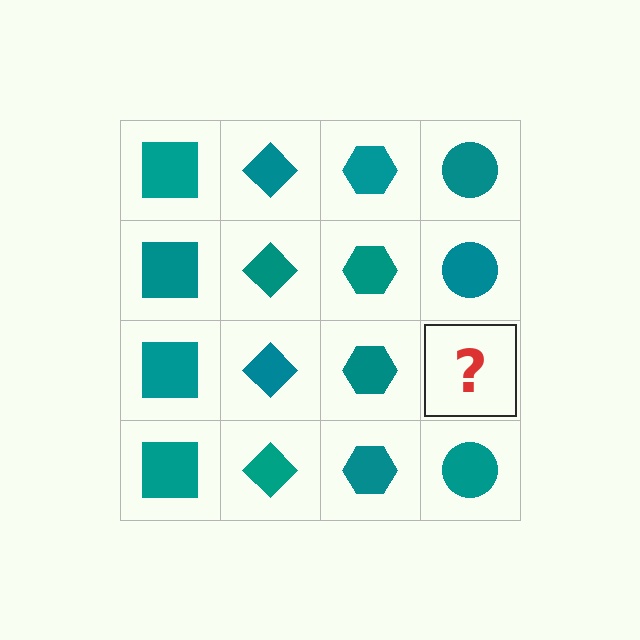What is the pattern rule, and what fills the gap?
The rule is that each column has a consistent shape. The gap should be filled with a teal circle.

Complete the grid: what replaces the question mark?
The question mark should be replaced with a teal circle.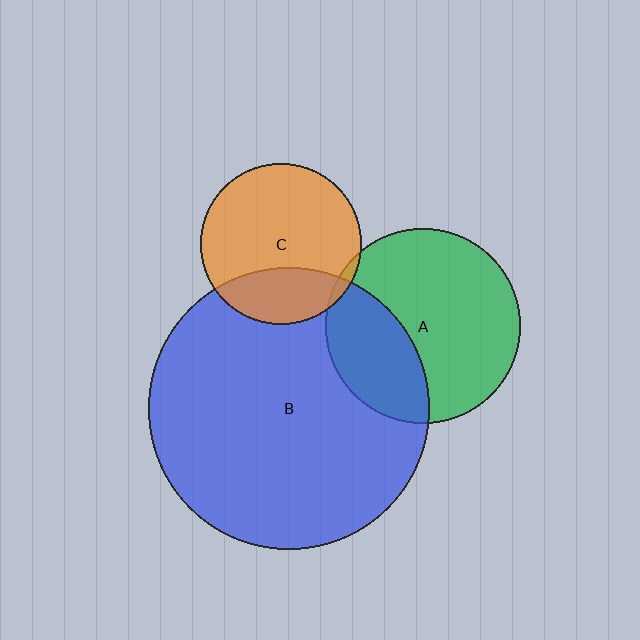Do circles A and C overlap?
Yes.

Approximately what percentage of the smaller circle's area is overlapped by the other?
Approximately 5%.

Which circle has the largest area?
Circle B (blue).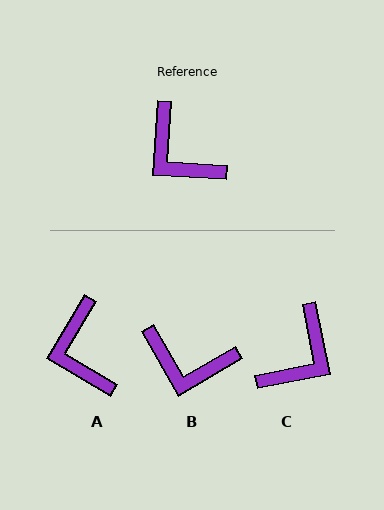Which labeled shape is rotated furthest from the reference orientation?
C, about 105 degrees away.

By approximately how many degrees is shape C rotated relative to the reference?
Approximately 105 degrees counter-clockwise.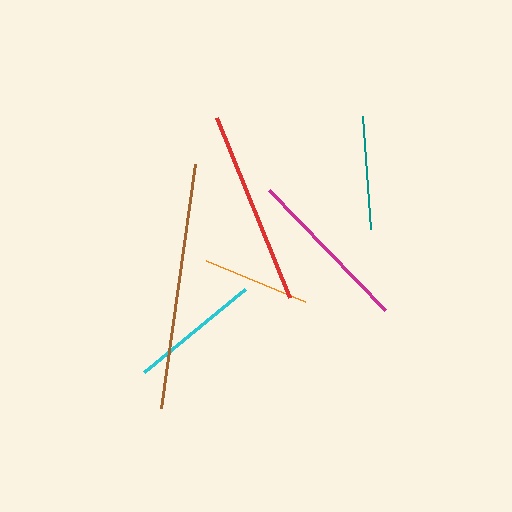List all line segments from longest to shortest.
From longest to shortest: brown, red, magenta, cyan, teal, orange.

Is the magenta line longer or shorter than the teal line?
The magenta line is longer than the teal line.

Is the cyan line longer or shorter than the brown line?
The brown line is longer than the cyan line.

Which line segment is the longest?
The brown line is the longest at approximately 247 pixels.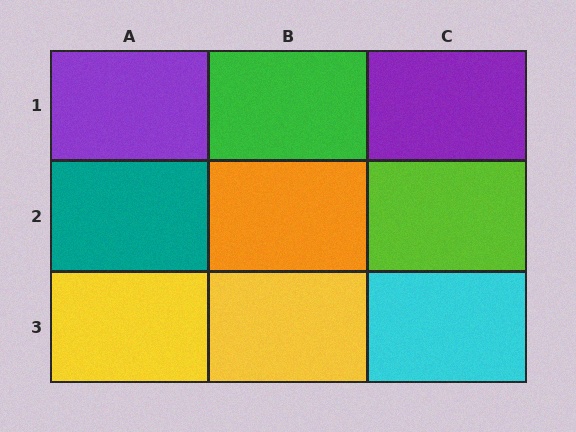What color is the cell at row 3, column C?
Cyan.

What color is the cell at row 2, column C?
Lime.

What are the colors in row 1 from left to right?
Purple, green, purple.